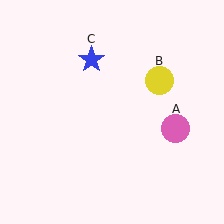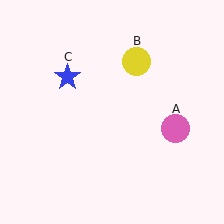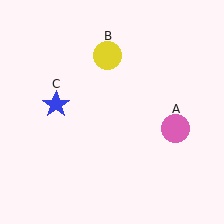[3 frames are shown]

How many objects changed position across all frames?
2 objects changed position: yellow circle (object B), blue star (object C).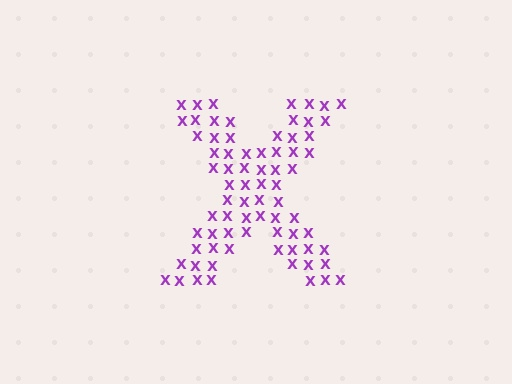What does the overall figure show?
The overall figure shows the letter X.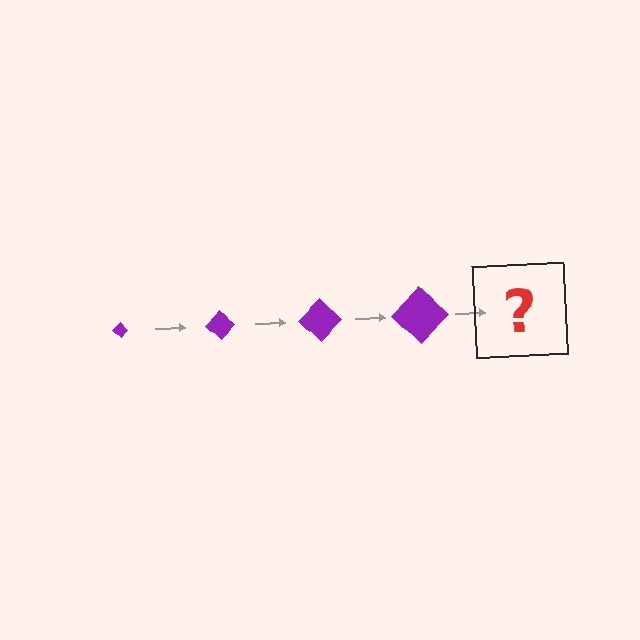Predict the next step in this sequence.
The next step is a purple diamond, larger than the previous one.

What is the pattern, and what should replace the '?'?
The pattern is that the diamond gets progressively larger each step. The '?' should be a purple diamond, larger than the previous one.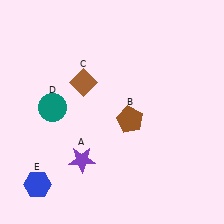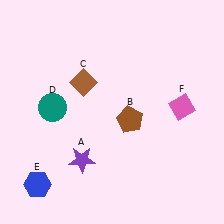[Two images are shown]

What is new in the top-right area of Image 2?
A pink diamond (F) was added in the top-right area of Image 2.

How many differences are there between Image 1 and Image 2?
There is 1 difference between the two images.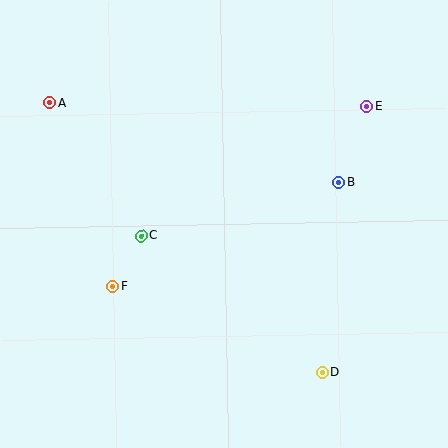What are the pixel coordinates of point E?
Point E is at (366, 107).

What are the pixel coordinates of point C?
Point C is at (142, 236).